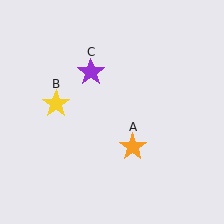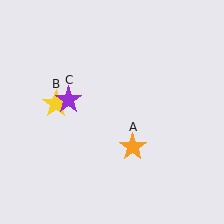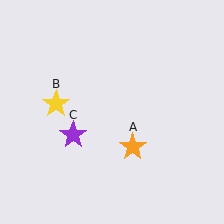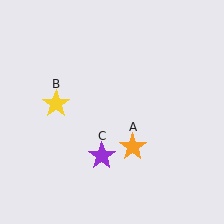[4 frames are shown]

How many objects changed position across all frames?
1 object changed position: purple star (object C).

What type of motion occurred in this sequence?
The purple star (object C) rotated counterclockwise around the center of the scene.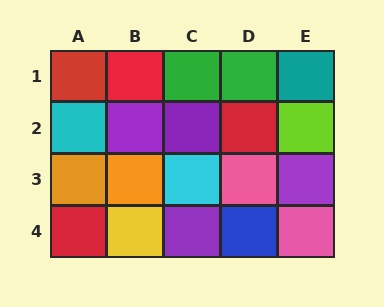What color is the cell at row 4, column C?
Purple.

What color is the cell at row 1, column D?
Green.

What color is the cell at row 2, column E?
Lime.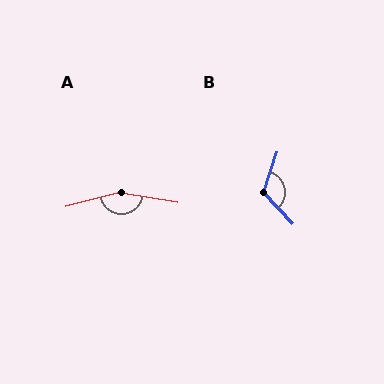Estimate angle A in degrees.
Approximately 156 degrees.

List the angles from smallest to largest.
B (120°), A (156°).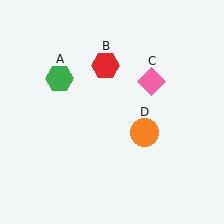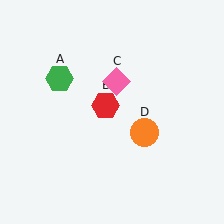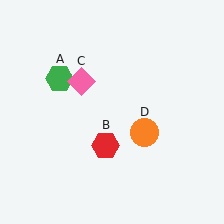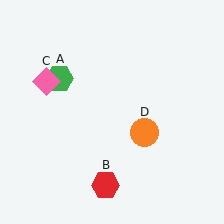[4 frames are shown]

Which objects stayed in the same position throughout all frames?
Green hexagon (object A) and orange circle (object D) remained stationary.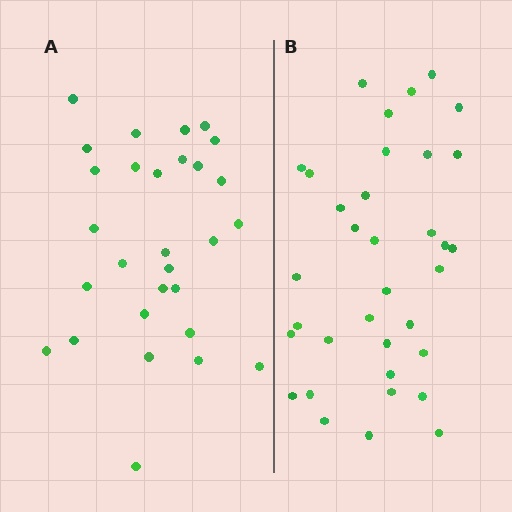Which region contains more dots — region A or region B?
Region B (the right region) has more dots.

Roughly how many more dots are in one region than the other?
Region B has about 6 more dots than region A.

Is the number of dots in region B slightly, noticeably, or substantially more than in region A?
Region B has only slightly more — the two regions are fairly close. The ratio is roughly 1.2 to 1.